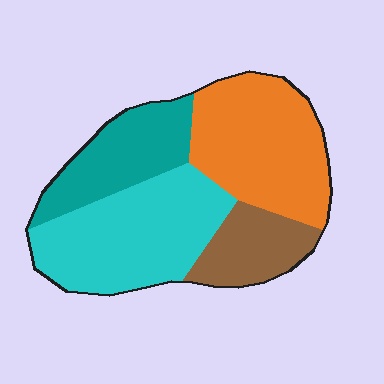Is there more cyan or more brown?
Cyan.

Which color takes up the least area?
Brown, at roughly 15%.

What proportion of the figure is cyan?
Cyan takes up about one third (1/3) of the figure.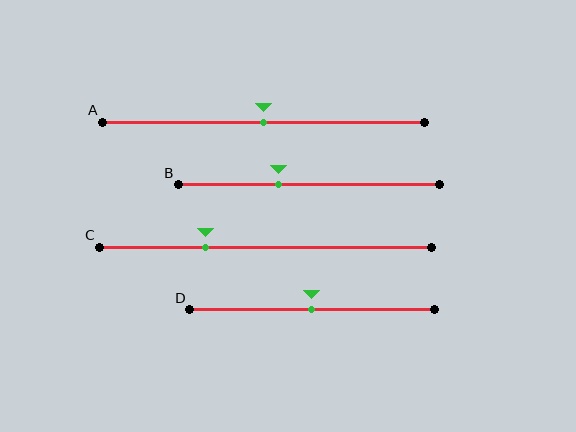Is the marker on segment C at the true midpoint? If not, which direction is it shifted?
No, the marker on segment C is shifted to the left by about 18% of the segment length.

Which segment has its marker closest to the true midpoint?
Segment A has its marker closest to the true midpoint.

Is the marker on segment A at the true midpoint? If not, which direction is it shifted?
Yes, the marker on segment A is at the true midpoint.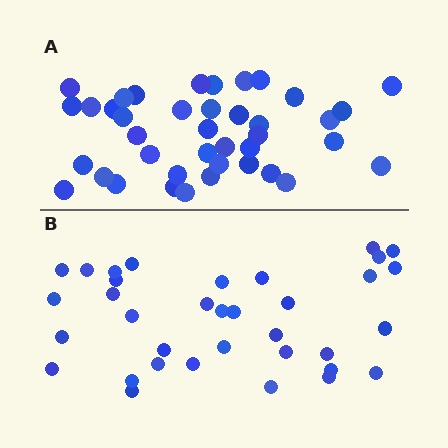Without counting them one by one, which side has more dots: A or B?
Region A (the top region) has more dots.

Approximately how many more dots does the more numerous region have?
Region A has about 5 more dots than region B.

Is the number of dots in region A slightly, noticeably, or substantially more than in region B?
Region A has only slightly more — the two regions are fairly close. The ratio is roughly 1.1 to 1.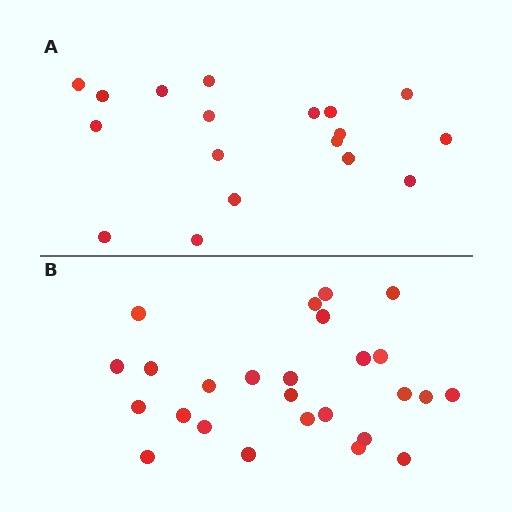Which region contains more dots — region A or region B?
Region B (the bottom region) has more dots.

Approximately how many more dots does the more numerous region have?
Region B has roughly 8 or so more dots than region A.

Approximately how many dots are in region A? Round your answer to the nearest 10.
About 20 dots. (The exact count is 18, which rounds to 20.)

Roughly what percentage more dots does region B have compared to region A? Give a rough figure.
About 45% more.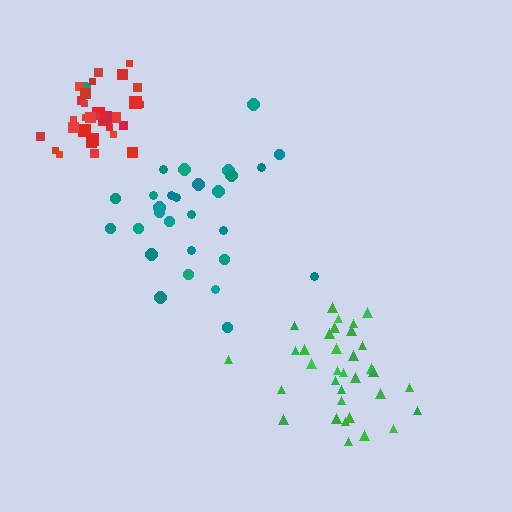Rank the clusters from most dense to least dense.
red, green, teal.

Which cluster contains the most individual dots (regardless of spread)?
Green (34).